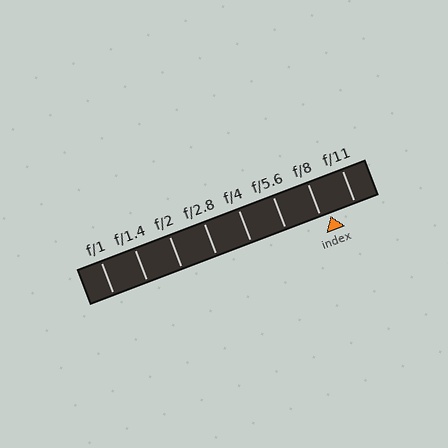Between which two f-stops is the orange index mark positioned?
The index mark is between f/8 and f/11.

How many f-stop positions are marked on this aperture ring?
There are 8 f-stop positions marked.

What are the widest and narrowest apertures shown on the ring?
The widest aperture shown is f/1 and the narrowest is f/11.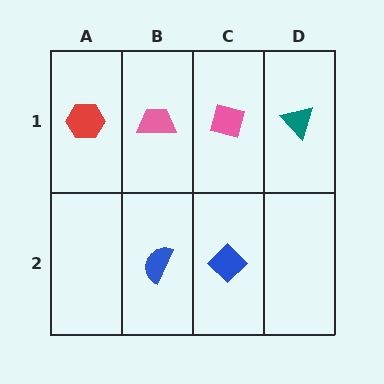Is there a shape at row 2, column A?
No, that cell is empty.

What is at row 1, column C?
A pink square.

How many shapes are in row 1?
4 shapes.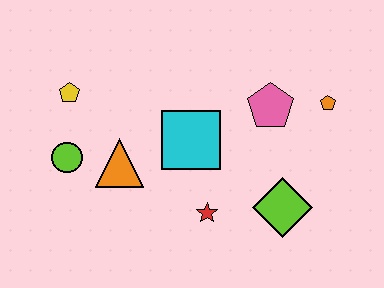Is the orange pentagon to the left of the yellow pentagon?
No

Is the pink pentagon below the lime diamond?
No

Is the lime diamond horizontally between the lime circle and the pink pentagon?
No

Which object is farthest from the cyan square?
The orange pentagon is farthest from the cyan square.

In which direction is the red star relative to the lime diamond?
The red star is to the left of the lime diamond.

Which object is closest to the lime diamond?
The red star is closest to the lime diamond.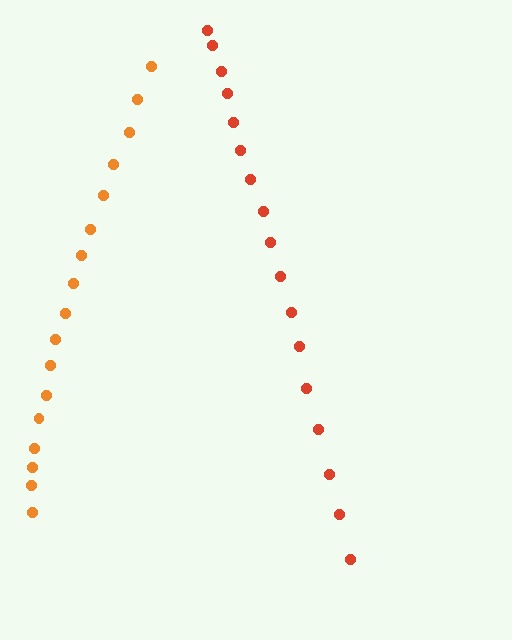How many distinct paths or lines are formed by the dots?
There are 2 distinct paths.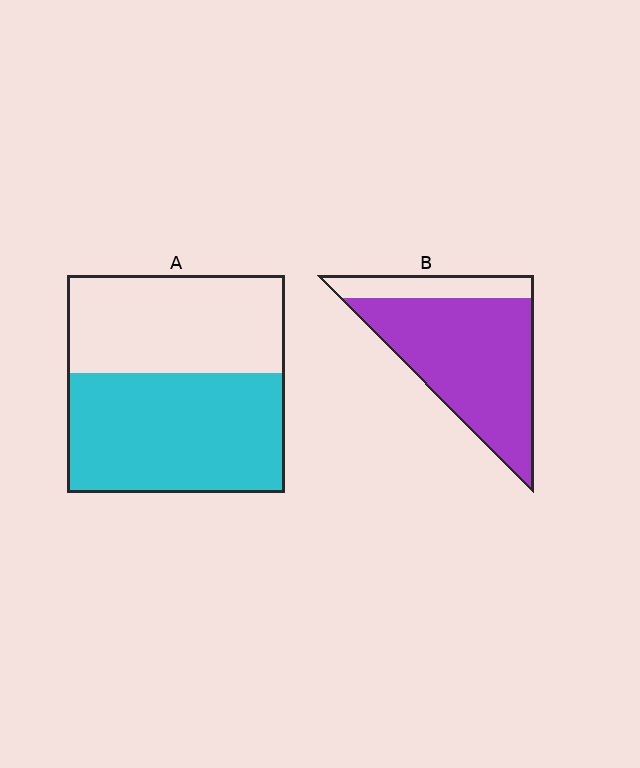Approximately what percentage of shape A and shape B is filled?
A is approximately 55% and B is approximately 80%.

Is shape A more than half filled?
Yes.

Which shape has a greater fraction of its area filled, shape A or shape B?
Shape B.